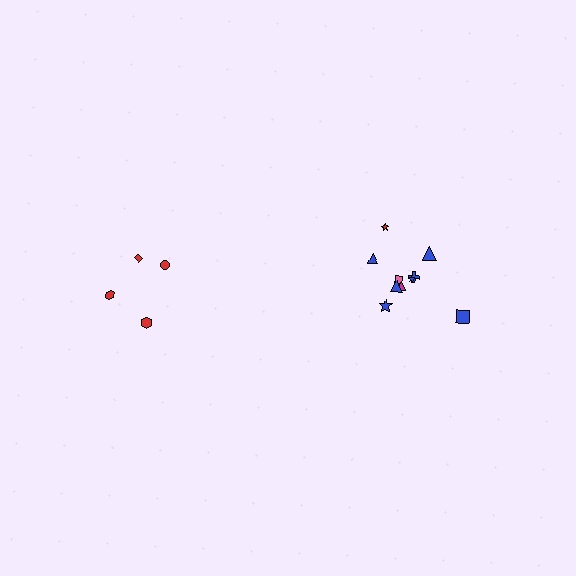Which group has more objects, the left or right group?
The right group.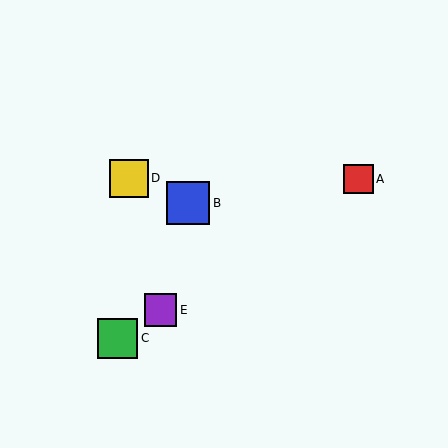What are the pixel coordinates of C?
Object C is at (118, 338).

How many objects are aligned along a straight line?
3 objects (A, C, E) are aligned along a straight line.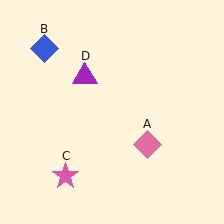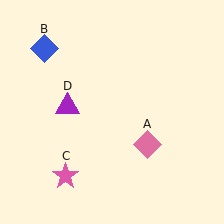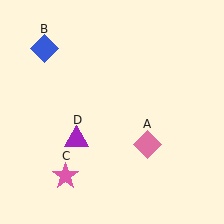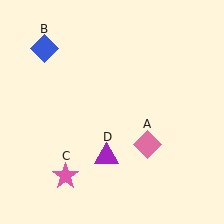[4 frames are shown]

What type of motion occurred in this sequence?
The purple triangle (object D) rotated counterclockwise around the center of the scene.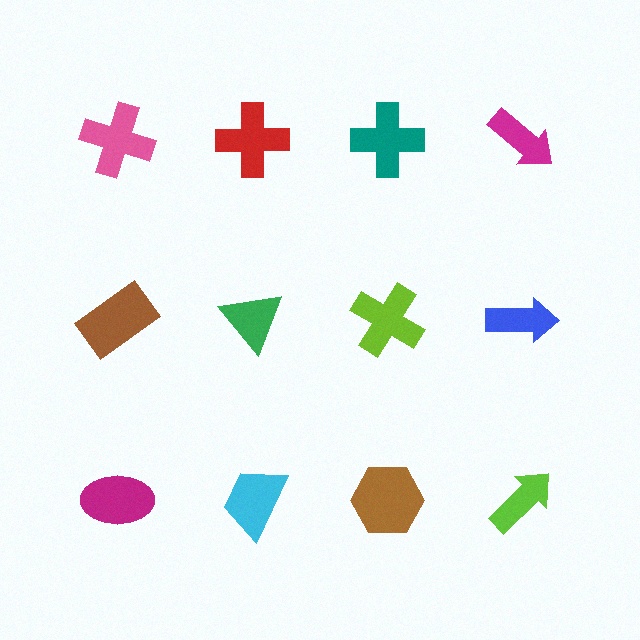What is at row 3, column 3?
A brown hexagon.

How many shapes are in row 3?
4 shapes.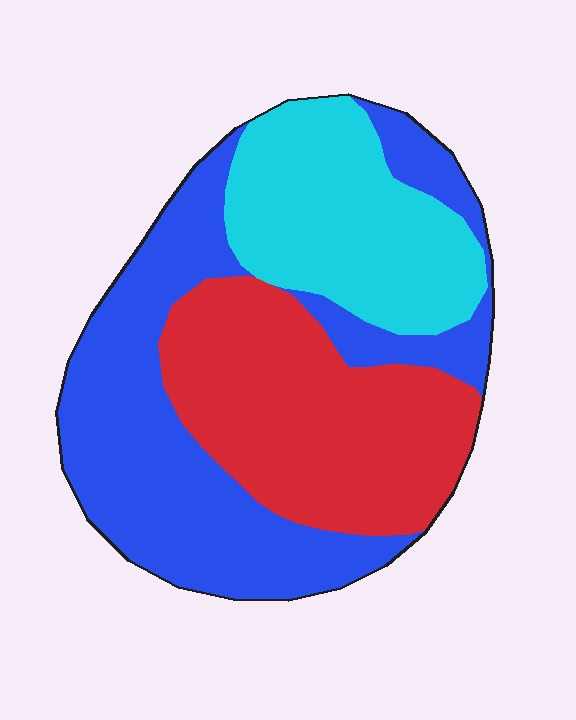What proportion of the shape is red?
Red covers 32% of the shape.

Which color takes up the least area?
Cyan, at roughly 25%.